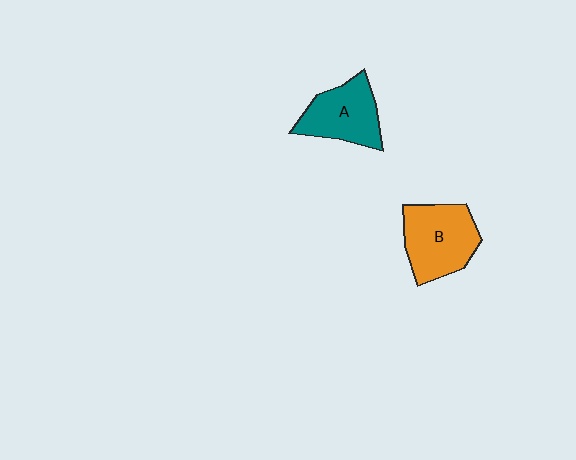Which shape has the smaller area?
Shape A (teal).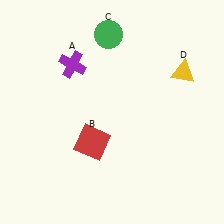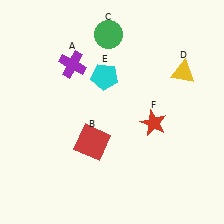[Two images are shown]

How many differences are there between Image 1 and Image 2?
There are 2 differences between the two images.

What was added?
A cyan pentagon (E), a red star (F) were added in Image 2.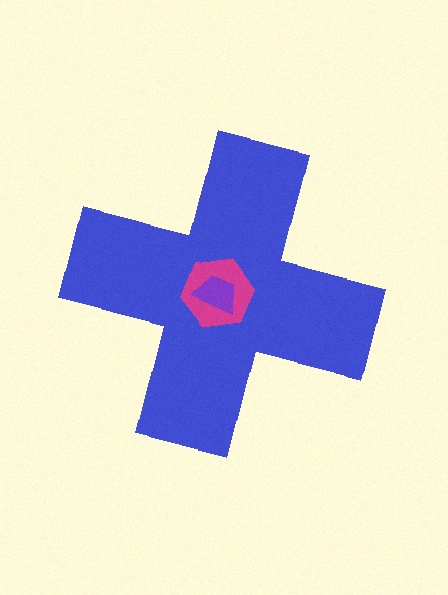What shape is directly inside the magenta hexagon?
The purple trapezoid.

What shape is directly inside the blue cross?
The magenta hexagon.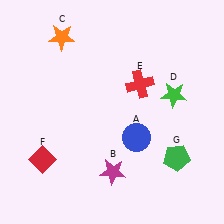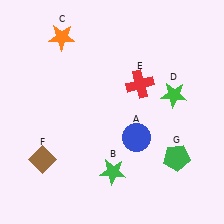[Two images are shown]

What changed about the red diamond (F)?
In Image 1, F is red. In Image 2, it changed to brown.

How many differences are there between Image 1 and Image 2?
There are 2 differences between the two images.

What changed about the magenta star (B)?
In Image 1, B is magenta. In Image 2, it changed to green.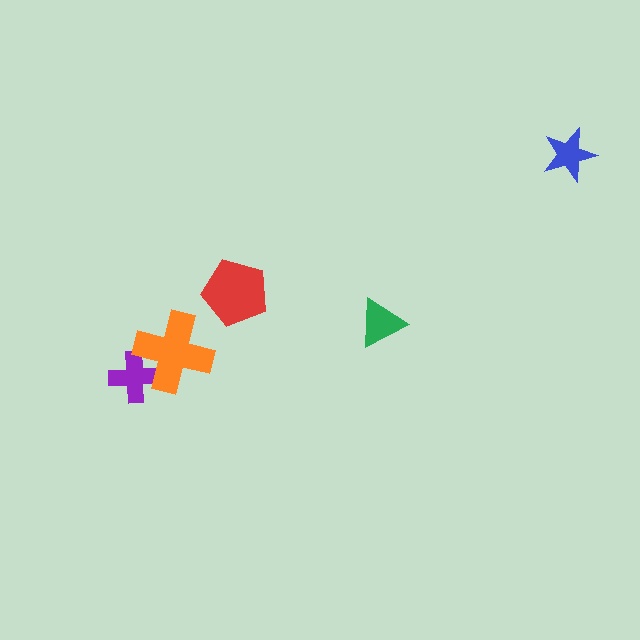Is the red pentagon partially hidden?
No, no other shape covers it.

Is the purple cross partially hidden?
Yes, it is partially covered by another shape.